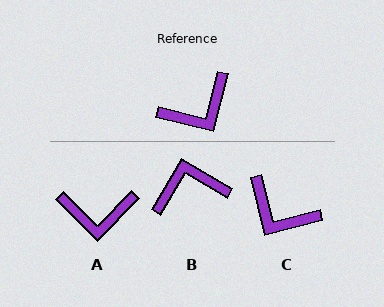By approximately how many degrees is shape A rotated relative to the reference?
Approximately 30 degrees clockwise.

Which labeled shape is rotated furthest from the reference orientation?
B, about 163 degrees away.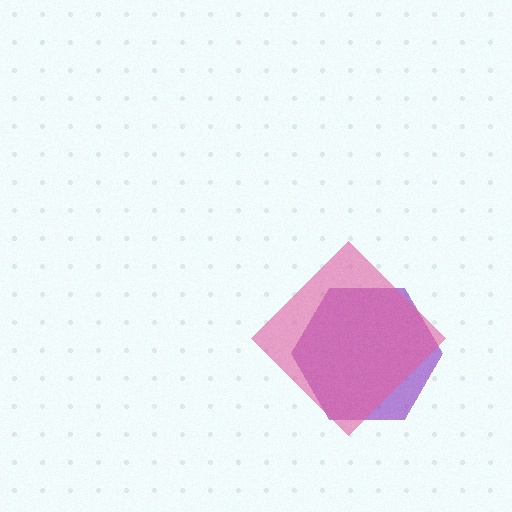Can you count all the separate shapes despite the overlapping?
Yes, there are 2 separate shapes.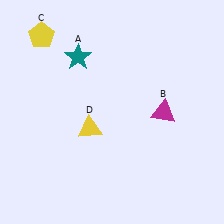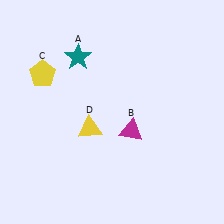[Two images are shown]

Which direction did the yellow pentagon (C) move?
The yellow pentagon (C) moved down.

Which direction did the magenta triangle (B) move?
The magenta triangle (B) moved left.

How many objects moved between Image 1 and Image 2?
2 objects moved between the two images.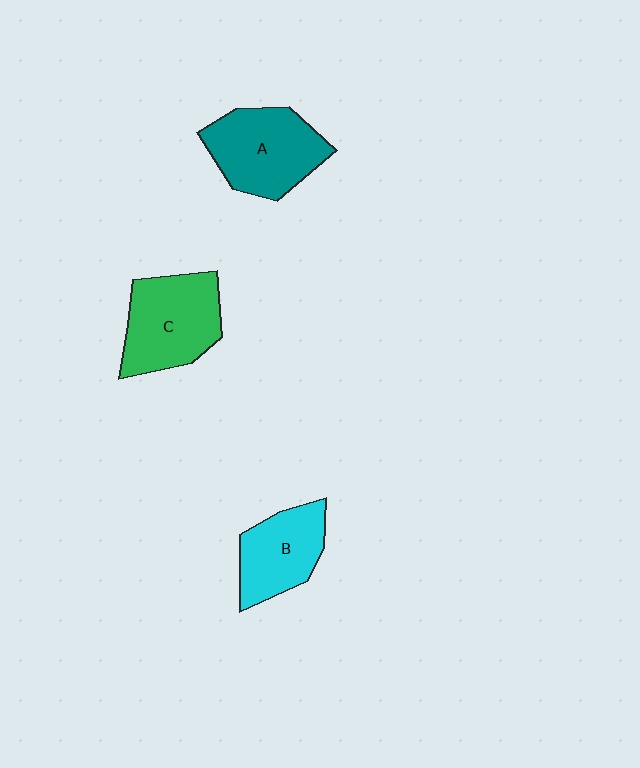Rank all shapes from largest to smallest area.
From largest to smallest: A (teal), C (green), B (cyan).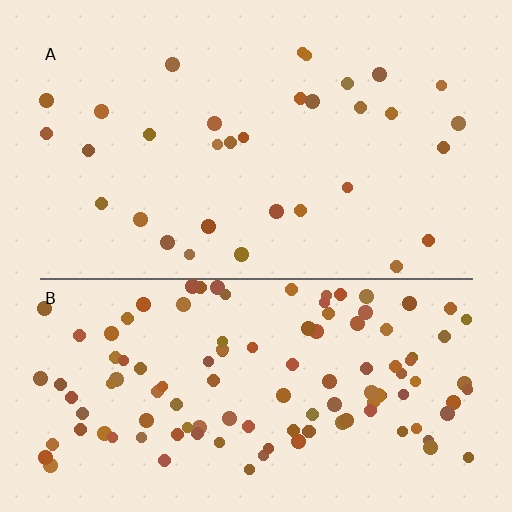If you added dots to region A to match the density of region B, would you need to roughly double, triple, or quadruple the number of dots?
Approximately quadruple.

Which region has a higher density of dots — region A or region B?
B (the bottom).